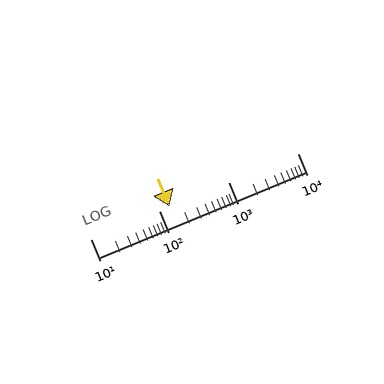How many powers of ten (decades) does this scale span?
The scale spans 3 decades, from 10 to 10000.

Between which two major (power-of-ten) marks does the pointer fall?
The pointer is between 100 and 1000.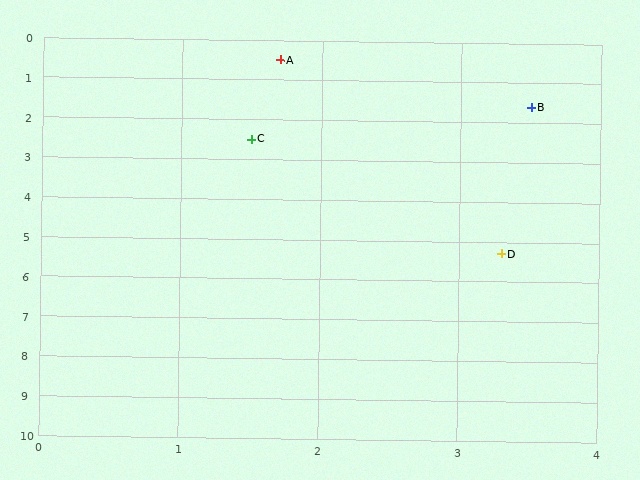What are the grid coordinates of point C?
Point C is at approximately (1.5, 2.5).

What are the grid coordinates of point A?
Point A is at approximately (1.7, 0.5).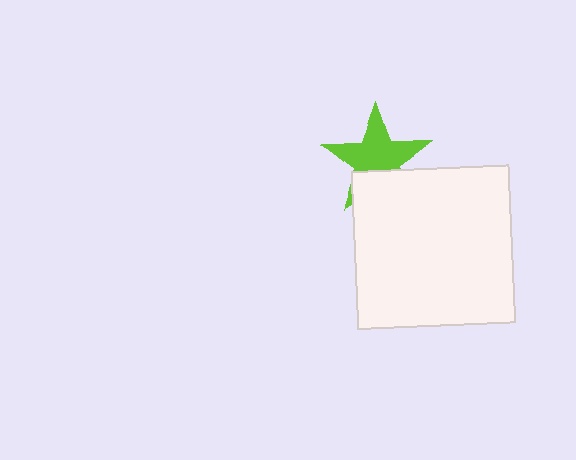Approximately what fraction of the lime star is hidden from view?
Roughly 32% of the lime star is hidden behind the white square.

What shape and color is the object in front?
The object in front is a white square.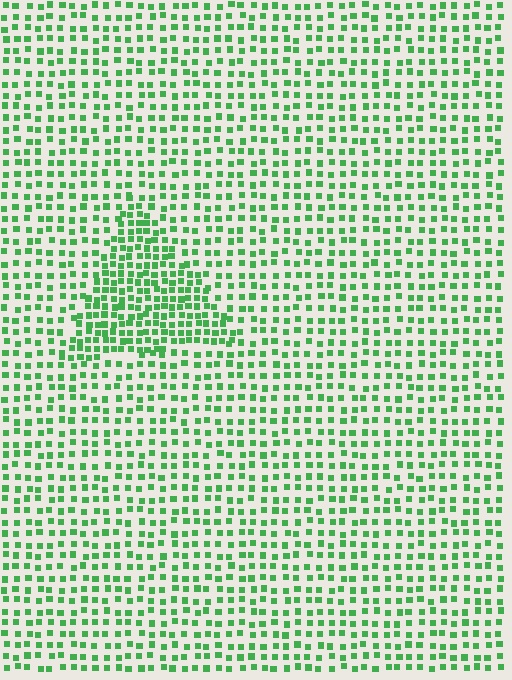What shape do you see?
I see a triangle.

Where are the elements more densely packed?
The elements are more densely packed inside the triangle boundary.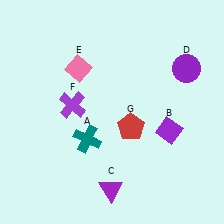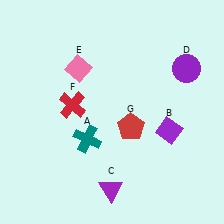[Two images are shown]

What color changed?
The cross (F) changed from purple in Image 1 to red in Image 2.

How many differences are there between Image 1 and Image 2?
There is 1 difference between the two images.